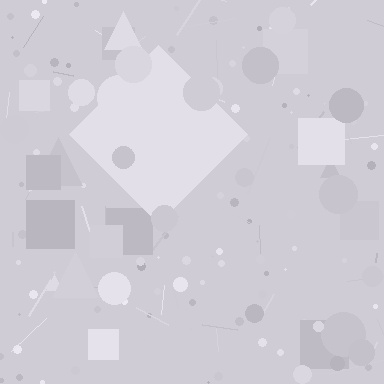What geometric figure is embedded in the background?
A diamond is embedded in the background.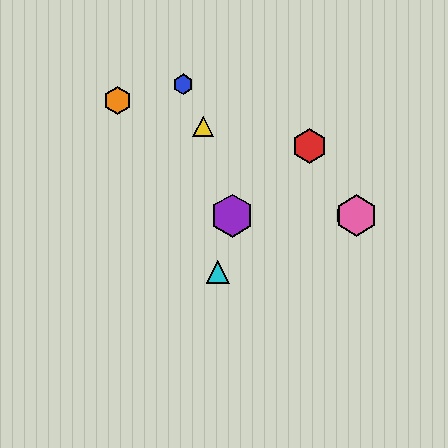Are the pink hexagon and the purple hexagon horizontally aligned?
Yes, both are at y≈216.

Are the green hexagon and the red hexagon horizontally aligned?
No, the green hexagon is at y≈216 and the red hexagon is at y≈146.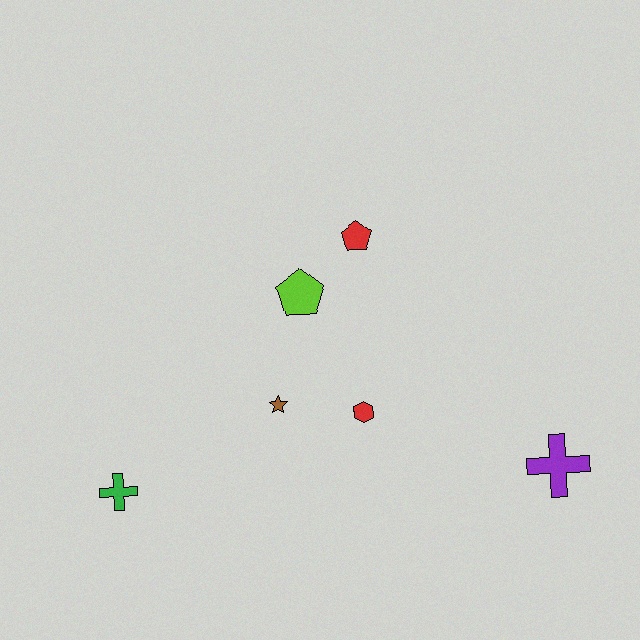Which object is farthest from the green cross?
The purple cross is farthest from the green cross.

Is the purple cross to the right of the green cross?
Yes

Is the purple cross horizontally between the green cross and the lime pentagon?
No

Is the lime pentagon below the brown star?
No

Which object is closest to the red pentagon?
The lime pentagon is closest to the red pentagon.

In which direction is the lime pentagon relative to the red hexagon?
The lime pentagon is above the red hexagon.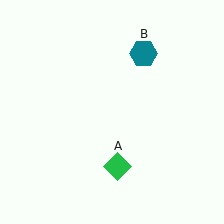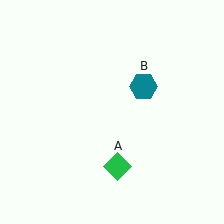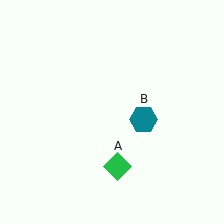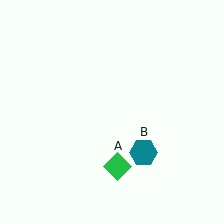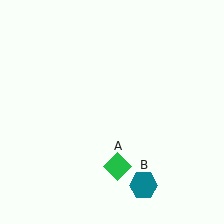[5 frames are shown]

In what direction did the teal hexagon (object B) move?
The teal hexagon (object B) moved down.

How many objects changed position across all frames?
1 object changed position: teal hexagon (object B).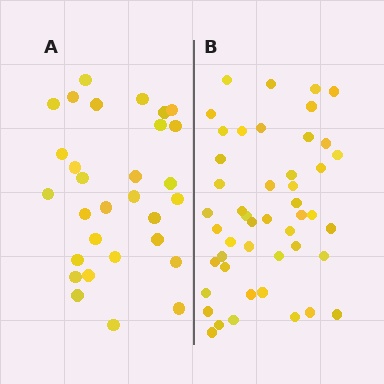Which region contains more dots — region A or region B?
Region B (the right region) has more dots.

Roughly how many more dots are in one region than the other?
Region B has approximately 15 more dots than region A.